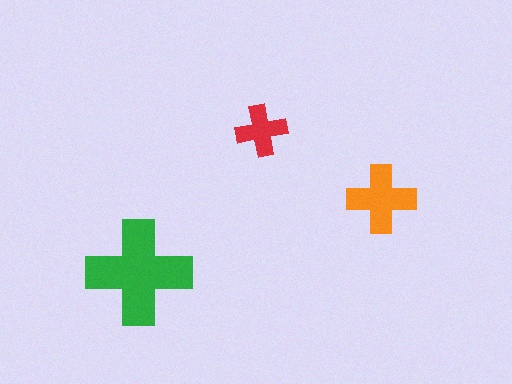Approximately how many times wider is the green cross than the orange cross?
About 1.5 times wider.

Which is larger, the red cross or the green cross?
The green one.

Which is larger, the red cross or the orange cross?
The orange one.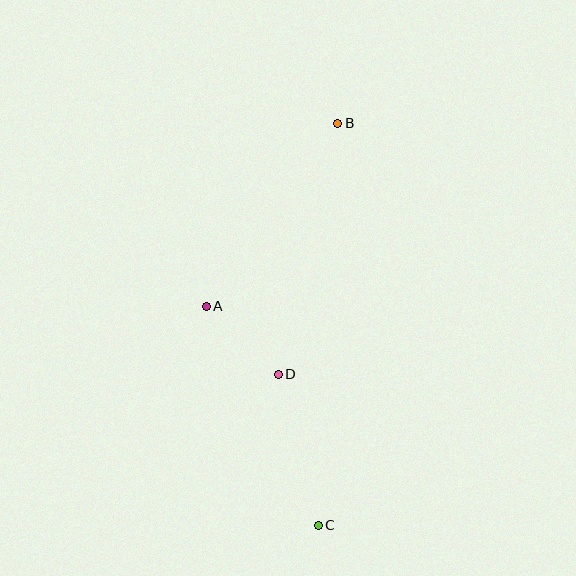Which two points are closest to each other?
Points A and D are closest to each other.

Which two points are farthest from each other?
Points B and C are farthest from each other.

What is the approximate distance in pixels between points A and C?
The distance between A and C is approximately 246 pixels.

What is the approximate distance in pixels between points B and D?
The distance between B and D is approximately 258 pixels.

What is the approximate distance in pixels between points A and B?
The distance between A and B is approximately 225 pixels.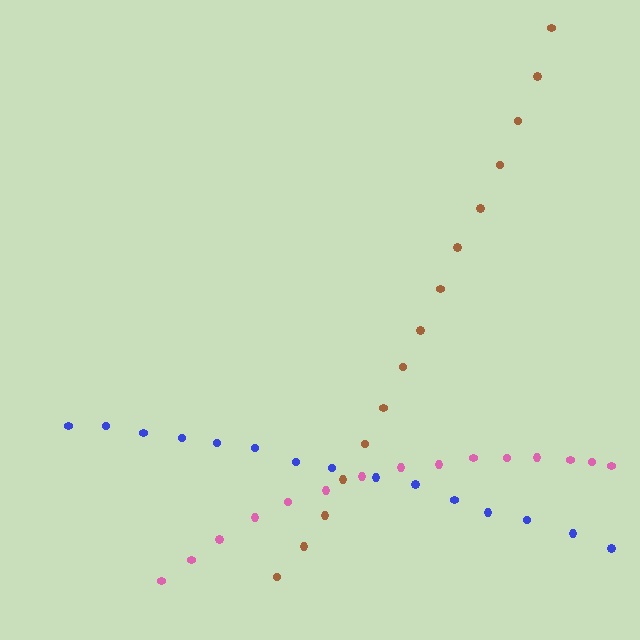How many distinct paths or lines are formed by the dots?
There are 3 distinct paths.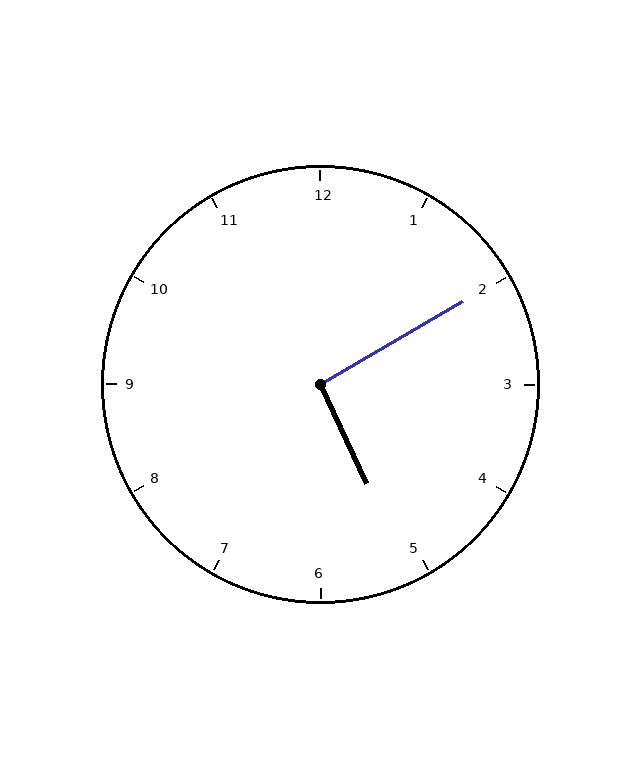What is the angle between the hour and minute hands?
Approximately 95 degrees.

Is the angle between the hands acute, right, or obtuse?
It is right.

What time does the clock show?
5:10.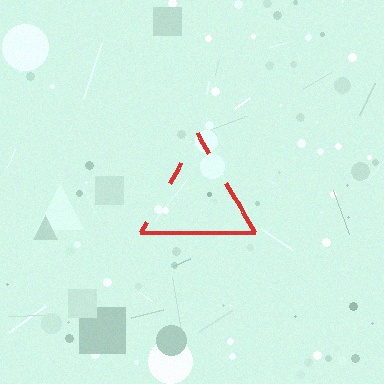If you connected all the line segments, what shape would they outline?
They would outline a triangle.